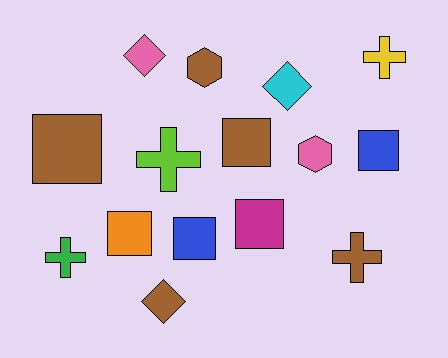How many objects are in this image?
There are 15 objects.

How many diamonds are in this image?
There are 3 diamonds.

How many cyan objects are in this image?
There is 1 cyan object.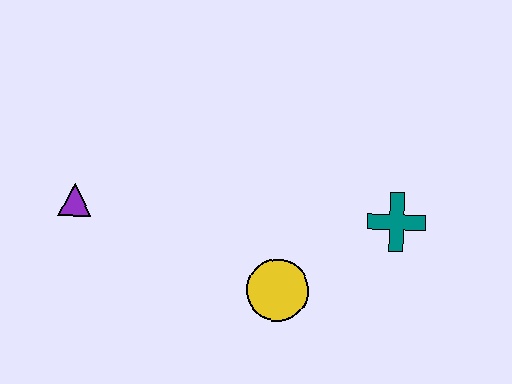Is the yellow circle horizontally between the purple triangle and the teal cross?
Yes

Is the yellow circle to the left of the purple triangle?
No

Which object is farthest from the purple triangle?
The teal cross is farthest from the purple triangle.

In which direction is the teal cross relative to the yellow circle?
The teal cross is to the right of the yellow circle.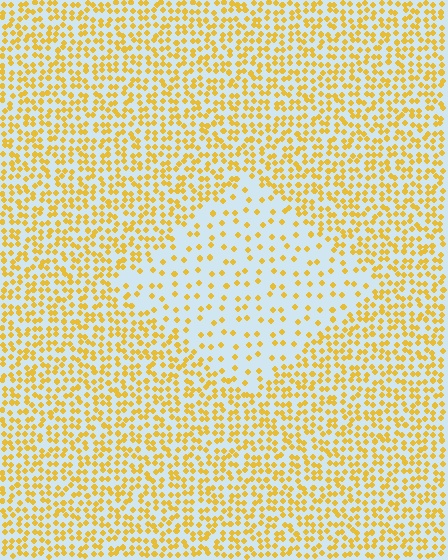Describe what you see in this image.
The image contains small yellow elements arranged at two different densities. A diamond-shaped region is visible where the elements are less densely packed than the surrounding area.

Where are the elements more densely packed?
The elements are more densely packed outside the diamond boundary.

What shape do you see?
I see a diamond.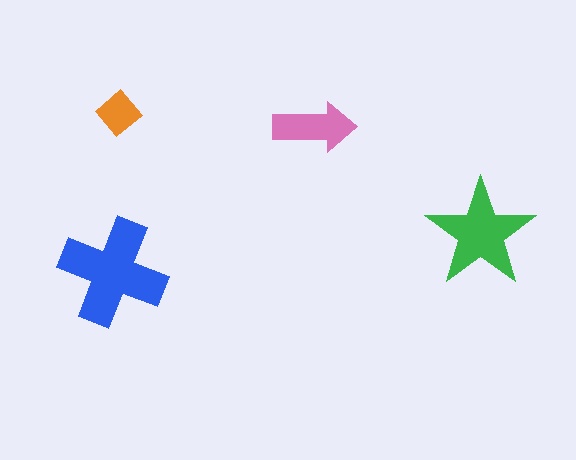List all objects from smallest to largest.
The orange diamond, the pink arrow, the green star, the blue cross.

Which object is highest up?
The orange diamond is topmost.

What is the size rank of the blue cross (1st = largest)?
1st.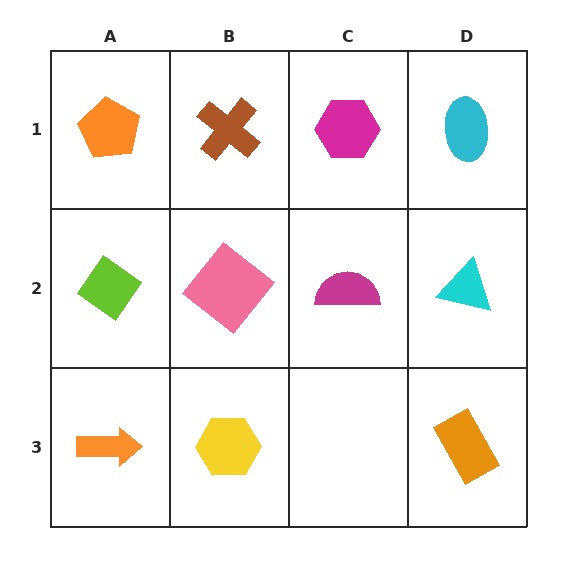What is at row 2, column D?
A cyan triangle.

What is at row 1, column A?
An orange pentagon.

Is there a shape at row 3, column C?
No, that cell is empty.